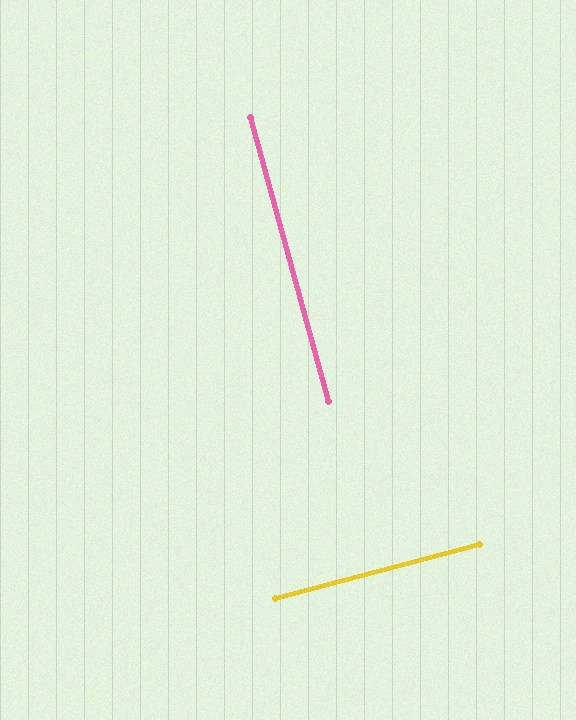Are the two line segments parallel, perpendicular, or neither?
Perpendicular — they meet at approximately 90°.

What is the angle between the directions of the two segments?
Approximately 90 degrees.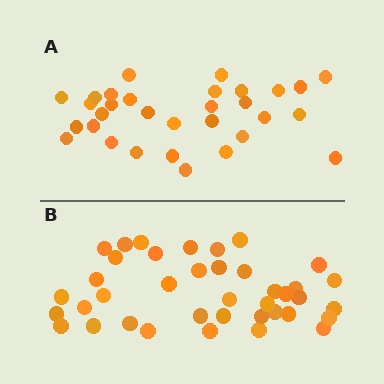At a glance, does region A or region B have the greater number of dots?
Region B (the bottom region) has more dots.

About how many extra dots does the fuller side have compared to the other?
Region B has roughly 8 or so more dots than region A.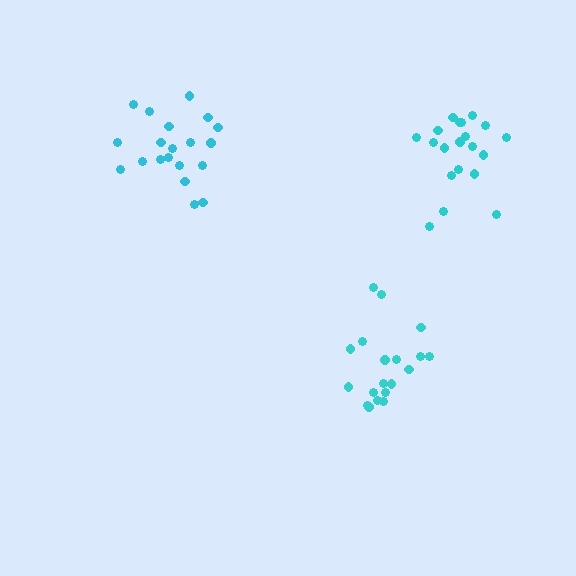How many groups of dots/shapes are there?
There are 3 groups.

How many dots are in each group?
Group 1: 20 dots, Group 2: 19 dots, Group 3: 20 dots (59 total).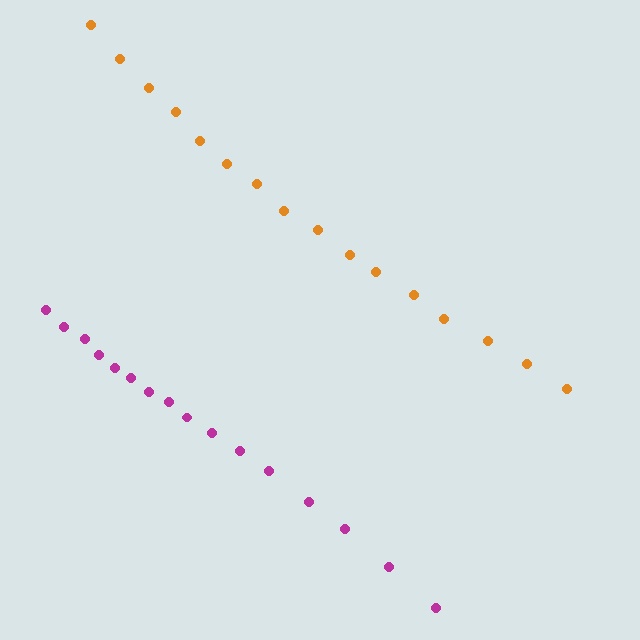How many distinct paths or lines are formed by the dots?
There are 2 distinct paths.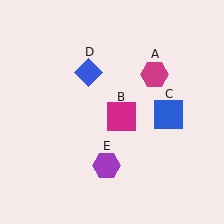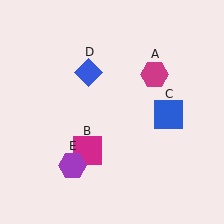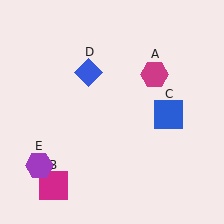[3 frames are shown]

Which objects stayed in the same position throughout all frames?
Magenta hexagon (object A) and blue square (object C) and blue diamond (object D) remained stationary.